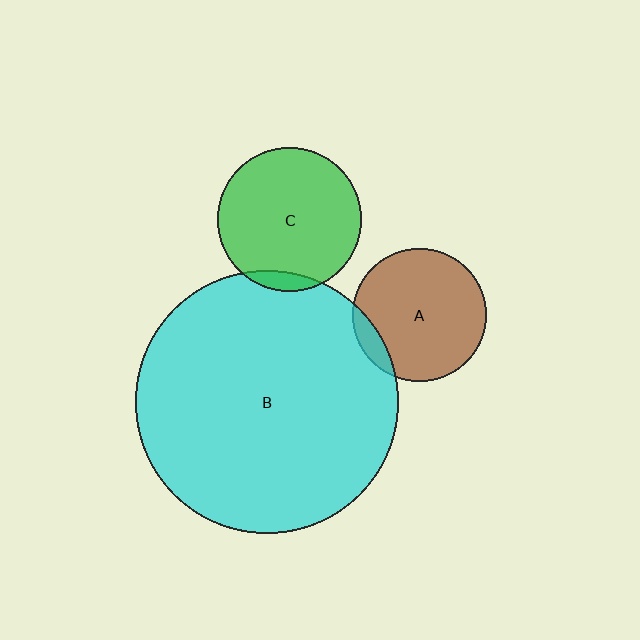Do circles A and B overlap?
Yes.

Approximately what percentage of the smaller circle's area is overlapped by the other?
Approximately 10%.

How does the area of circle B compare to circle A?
Approximately 3.9 times.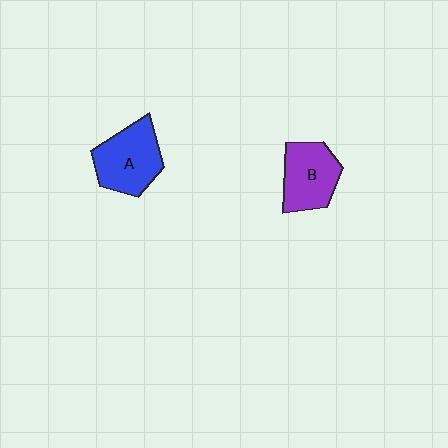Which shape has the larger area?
Shape A (blue).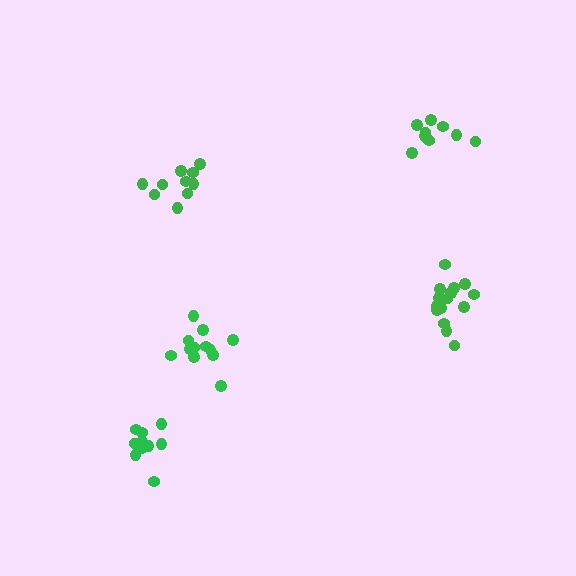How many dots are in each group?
Group 1: 10 dots, Group 2: 12 dots, Group 3: 16 dots, Group 4: 10 dots, Group 5: 10 dots (58 total).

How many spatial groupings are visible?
There are 5 spatial groupings.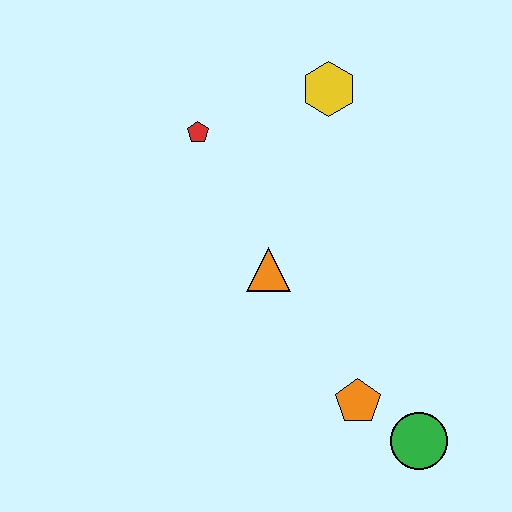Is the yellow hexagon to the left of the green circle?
Yes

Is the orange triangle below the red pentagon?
Yes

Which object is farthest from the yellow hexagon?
The green circle is farthest from the yellow hexagon.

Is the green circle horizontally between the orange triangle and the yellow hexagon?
No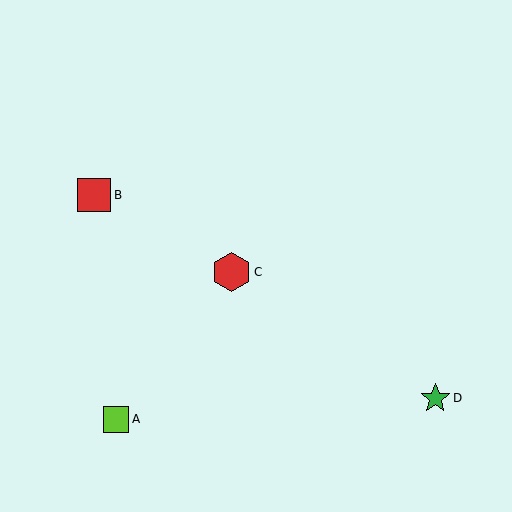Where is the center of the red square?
The center of the red square is at (94, 195).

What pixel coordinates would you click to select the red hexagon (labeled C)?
Click at (232, 272) to select the red hexagon C.